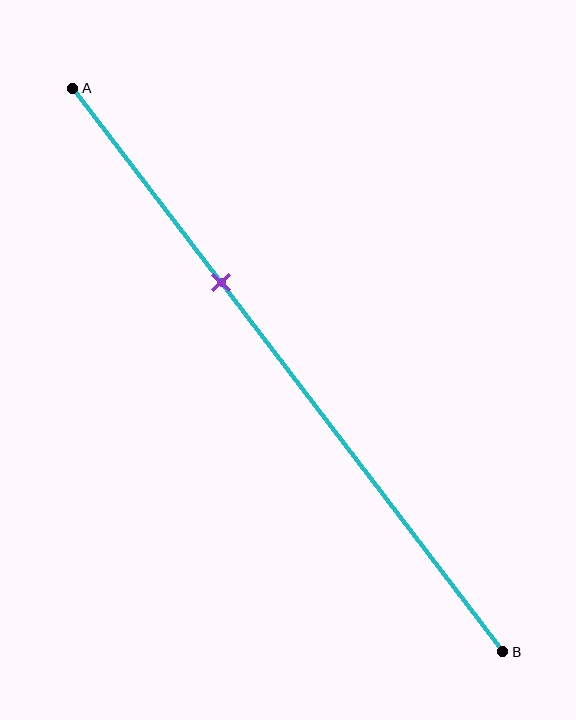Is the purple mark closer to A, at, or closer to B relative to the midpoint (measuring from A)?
The purple mark is closer to point A than the midpoint of segment AB.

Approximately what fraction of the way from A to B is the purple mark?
The purple mark is approximately 35% of the way from A to B.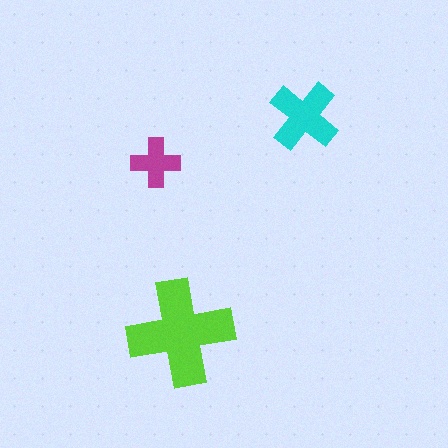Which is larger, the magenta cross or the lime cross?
The lime one.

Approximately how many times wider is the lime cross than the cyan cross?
About 1.5 times wider.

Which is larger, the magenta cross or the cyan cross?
The cyan one.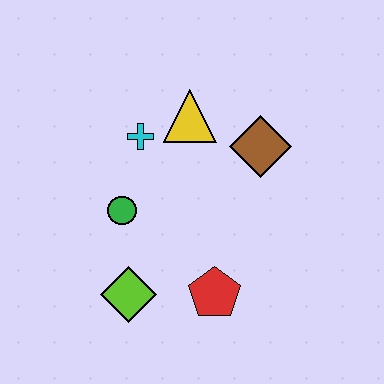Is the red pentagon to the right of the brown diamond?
No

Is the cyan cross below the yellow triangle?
Yes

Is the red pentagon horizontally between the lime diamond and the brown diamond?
Yes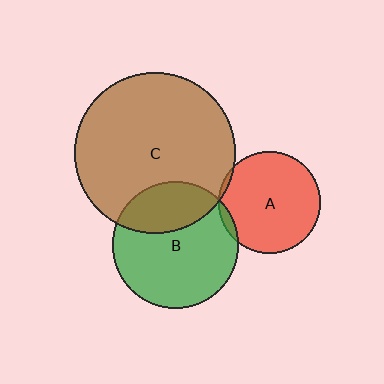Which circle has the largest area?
Circle C (brown).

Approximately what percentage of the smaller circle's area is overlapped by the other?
Approximately 30%.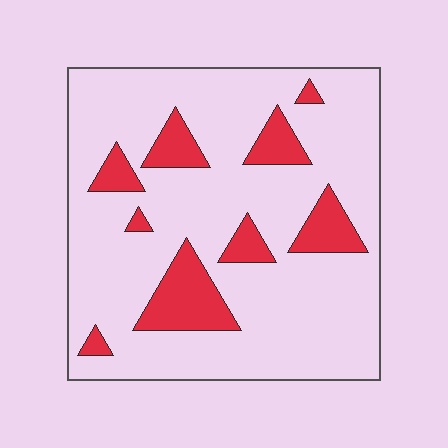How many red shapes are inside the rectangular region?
9.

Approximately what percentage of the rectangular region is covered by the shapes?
Approximately 15%.